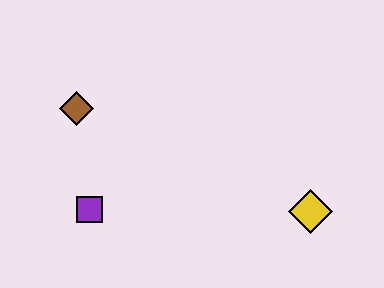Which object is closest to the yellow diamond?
The purple square is closest to the yellow diamond.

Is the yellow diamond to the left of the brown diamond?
No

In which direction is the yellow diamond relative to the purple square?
The yellow diamond is to the right of the purple square.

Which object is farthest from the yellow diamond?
The brown diamond is farthest from the yellow diamond.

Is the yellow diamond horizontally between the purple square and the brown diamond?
No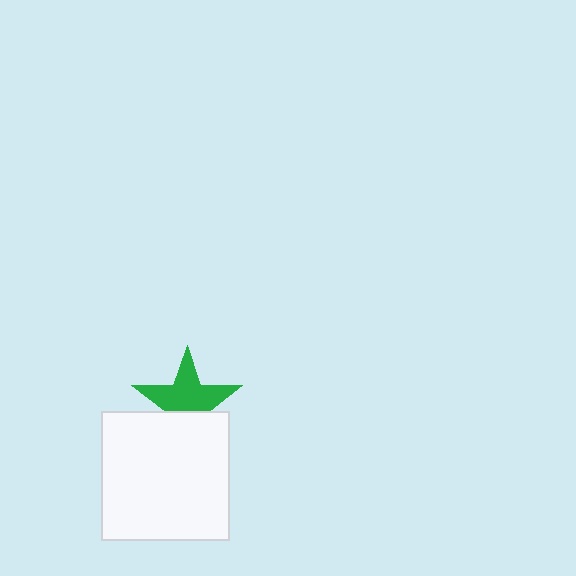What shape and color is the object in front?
The object in front is a white square.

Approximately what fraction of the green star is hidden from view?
Roughly 36% of the green star is hidden behind the white square.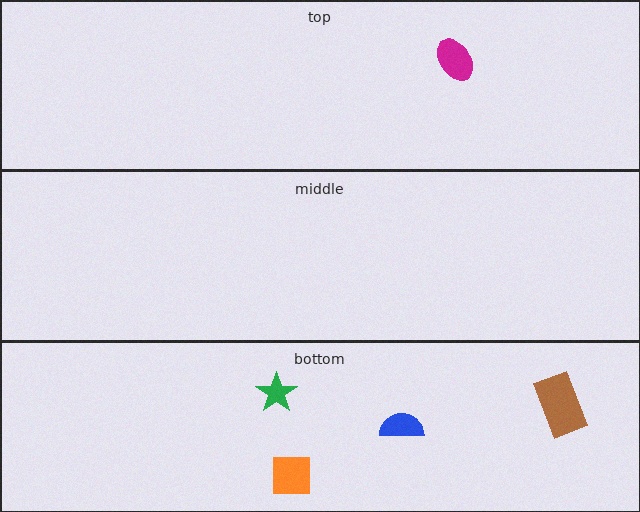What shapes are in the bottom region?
The orange square, the blue semicircle, the brown rectangle, the green star.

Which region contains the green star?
The bottom region.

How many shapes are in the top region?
1.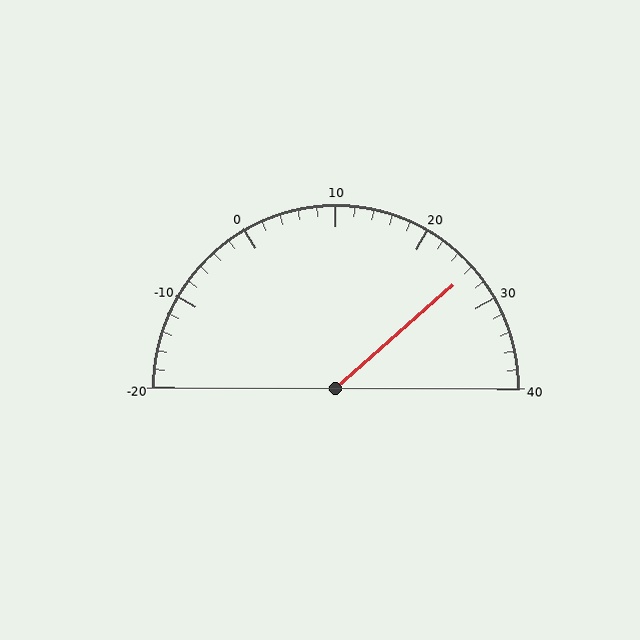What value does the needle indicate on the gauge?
The needle indicates approximately 26.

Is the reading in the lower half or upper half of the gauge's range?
The reading is in the upper half of the range (-20 to 40).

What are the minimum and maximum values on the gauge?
The gauge ranges from -20 to 40.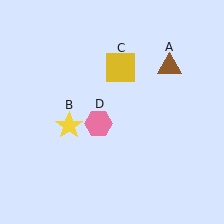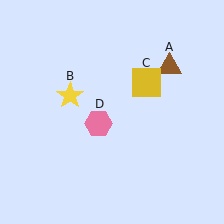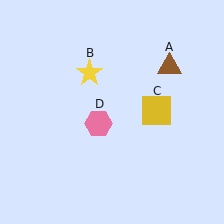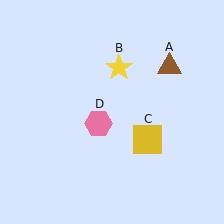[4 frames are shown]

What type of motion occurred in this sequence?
The yellow star (object B), yellow square (object C) rotated clockwise around the center of the scene.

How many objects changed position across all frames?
2 objects changed position: yellow star (object B), yellow square (object C).